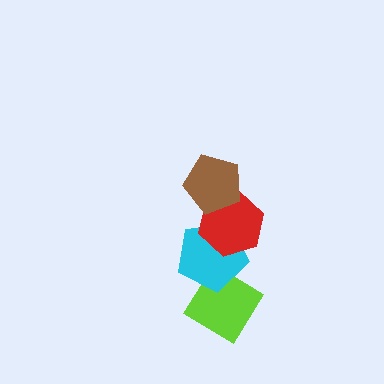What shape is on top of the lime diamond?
The cyan pentagon is on top of the lime diamond.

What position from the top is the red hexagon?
The red hexagon is 2nd from the top.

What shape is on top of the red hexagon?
The brown pentagon is on top of the red hexagon.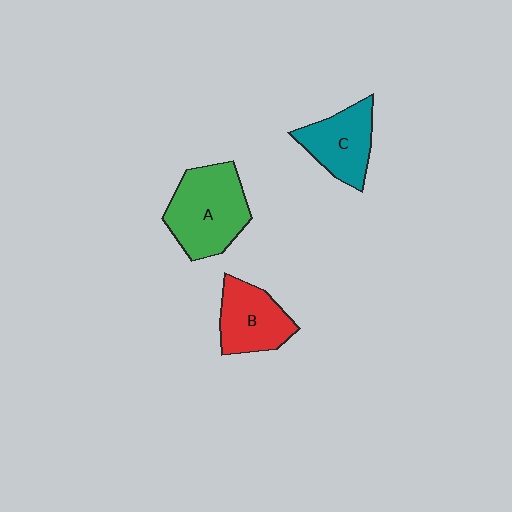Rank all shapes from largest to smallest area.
From largest to smallest: A (green), C (teal), B (red).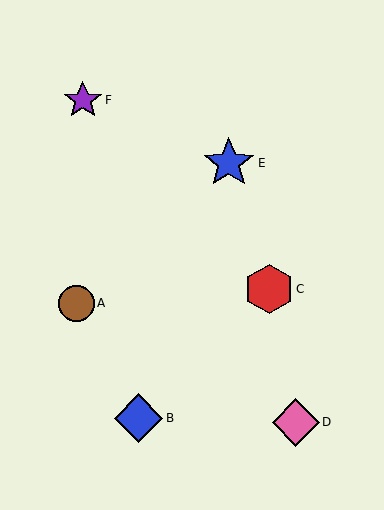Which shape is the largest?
The blue star (labeled E) is the largest.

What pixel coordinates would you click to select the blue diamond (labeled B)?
Click at (139, 418) to select the blue diamond B.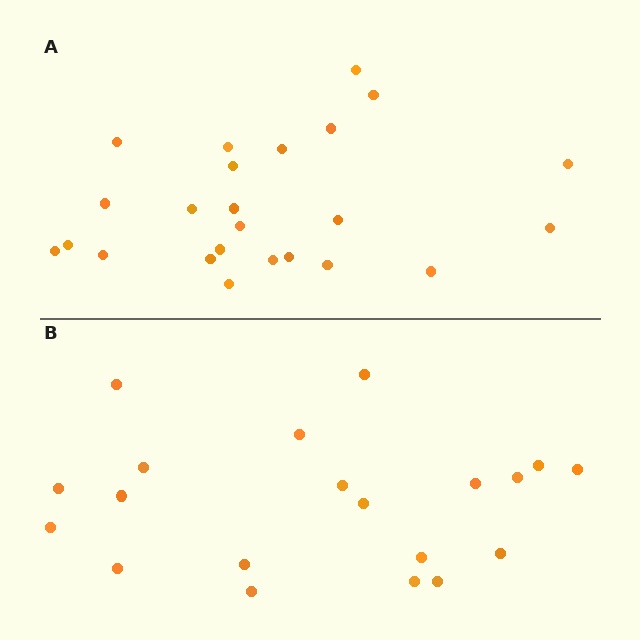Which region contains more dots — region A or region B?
Region A (the top region) has more dots.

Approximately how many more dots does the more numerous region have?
Region A has about 4 more dots than region B.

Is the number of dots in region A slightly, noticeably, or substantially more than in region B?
Region A has only slightly more — the two regions are fairly close. The ratio is roughly 1.2 to 1.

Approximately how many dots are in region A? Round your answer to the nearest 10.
About 20 dots. (The exact count is 24, which rounds to 20.)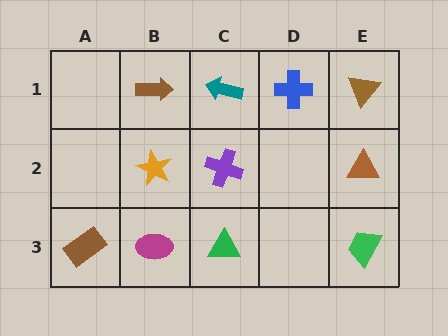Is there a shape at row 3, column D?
No, that cell is empty.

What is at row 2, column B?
An orange star.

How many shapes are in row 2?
3 shapes.